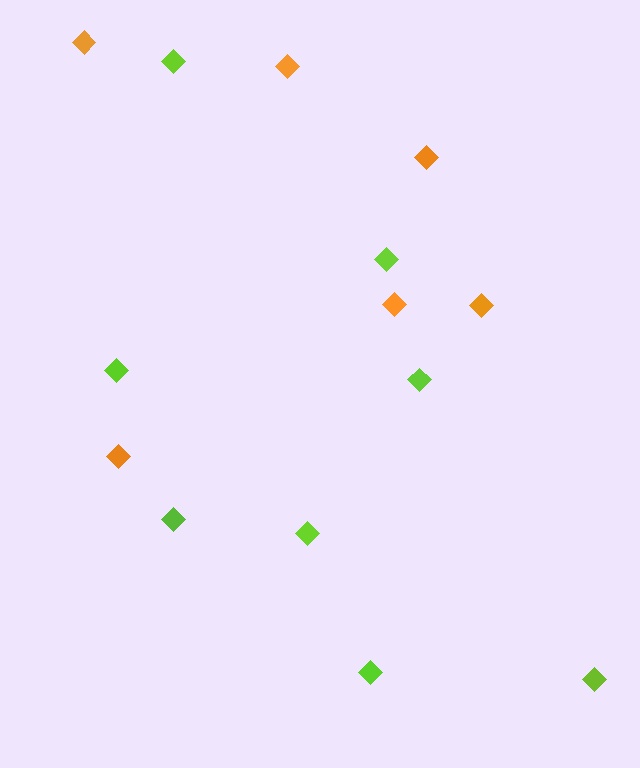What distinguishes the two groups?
There are 2 groups: one group of lime diamonds (8) and one group of orange diamonds (6).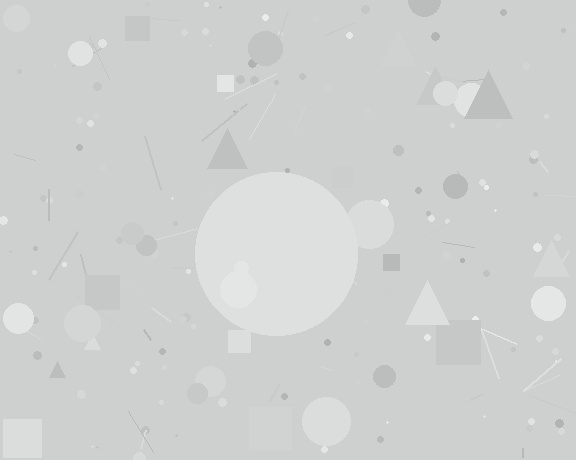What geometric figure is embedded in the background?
A circle is embedded in the background.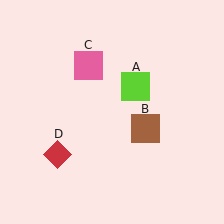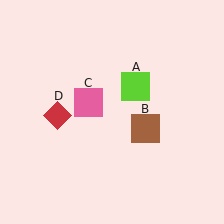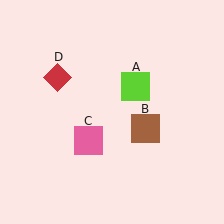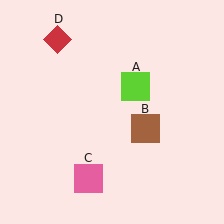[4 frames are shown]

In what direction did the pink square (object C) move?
The pink square (object C) moved down.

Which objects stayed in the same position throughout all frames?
Lime square (object A) and brown square (object B) remained stationary.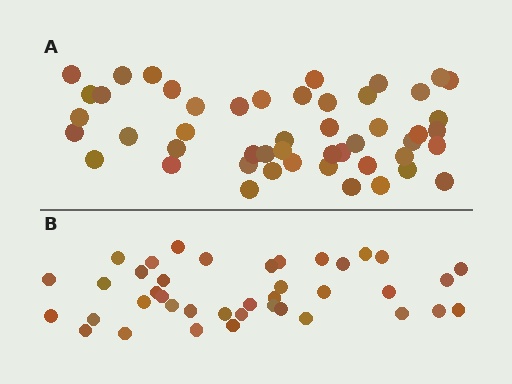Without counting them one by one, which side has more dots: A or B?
Region A (the top region) has more dots.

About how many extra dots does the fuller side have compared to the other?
Region A has roughly 8 or so more dots than region B.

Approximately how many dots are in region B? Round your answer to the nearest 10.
About 40 dots.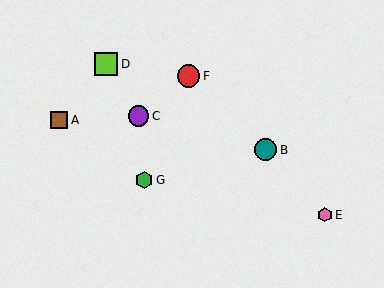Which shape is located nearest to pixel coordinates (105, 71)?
The lime square (labeled D) at (106, 64) is nearest to that location.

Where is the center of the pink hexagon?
The center of the pink hexagon is at (325, 215).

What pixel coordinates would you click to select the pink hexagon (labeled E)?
Click at (325, 215) to select the pink hexagon E.